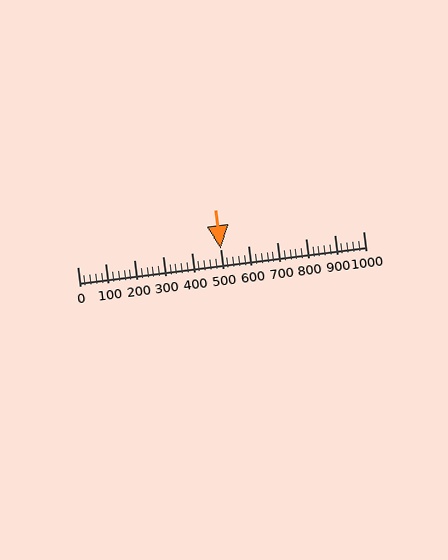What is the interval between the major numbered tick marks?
The major tick marks are spaced 100 units apart.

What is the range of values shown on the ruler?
The ruler shows values from 0 to 1000.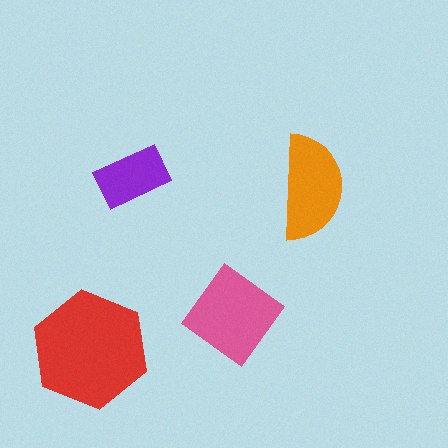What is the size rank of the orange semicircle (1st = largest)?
3rd.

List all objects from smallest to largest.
The purple rectangle, the orange semicircle, the pink diamond, the red hexagon.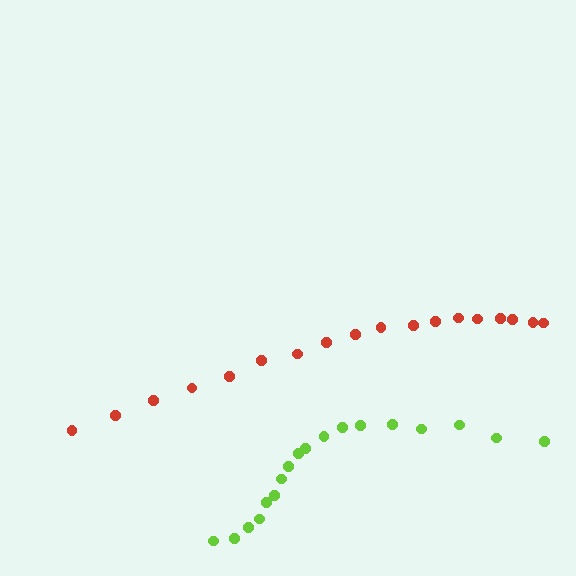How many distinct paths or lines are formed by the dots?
There are 2 distinct paths.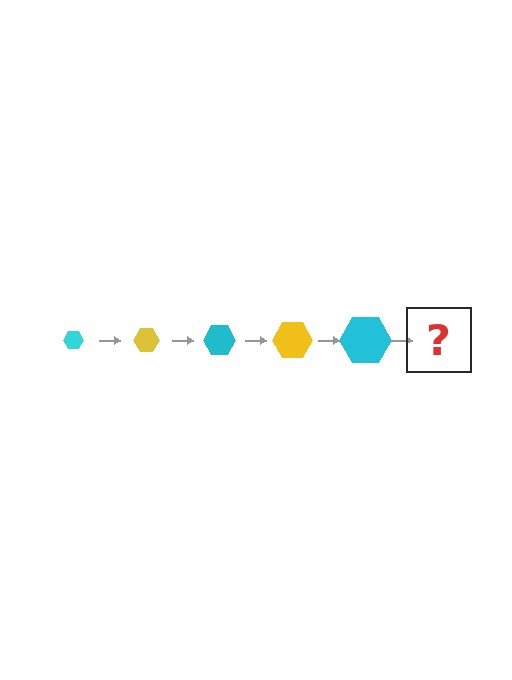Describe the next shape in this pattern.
It should be a yellow hexagon, larger than the previous one.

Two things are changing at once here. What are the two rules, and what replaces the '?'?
The two rules are that the hexagon grows larger each step and the color cycles through cyan and yellow. The '?' should be a yellow hexagon, larger than the previous one.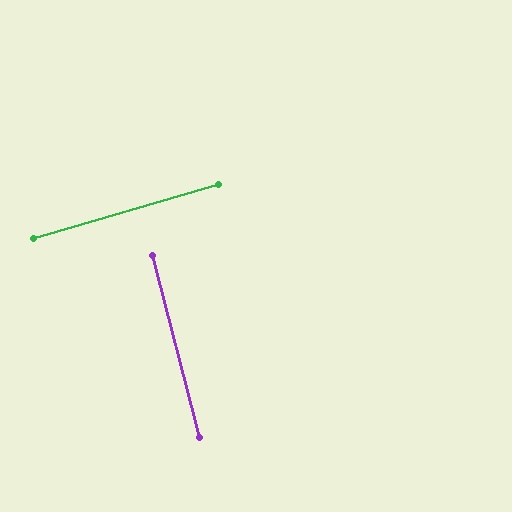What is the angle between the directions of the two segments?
Approximately 88 degrees.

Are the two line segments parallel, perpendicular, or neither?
Perpendicular — they meet at approximately 88°.